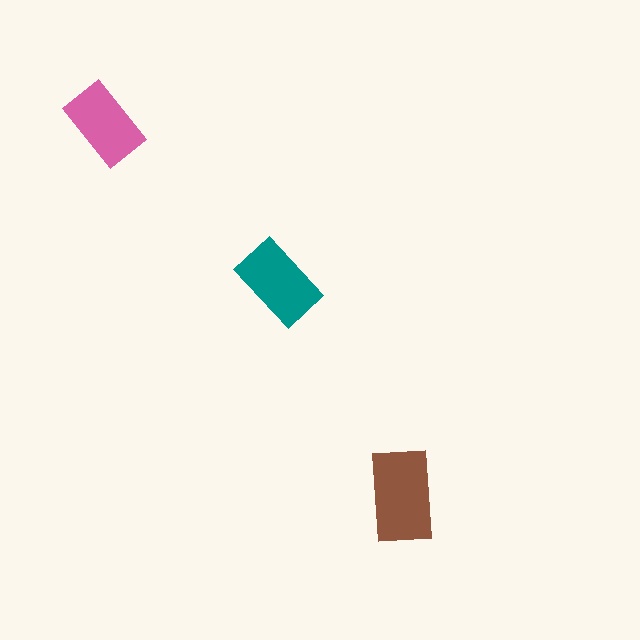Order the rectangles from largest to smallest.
the brown one, the teal one, the pink one.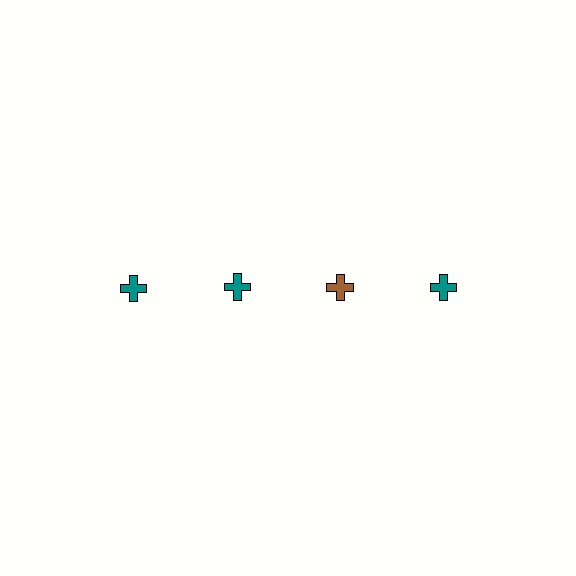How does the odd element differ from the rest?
It has a different color: brown instead of teal.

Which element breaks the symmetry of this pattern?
The brown cross in the top row, center column breaks the symmetry. All other shapes are teal crosses.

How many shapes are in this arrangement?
There are 4 shapes arranged in a grid pattern.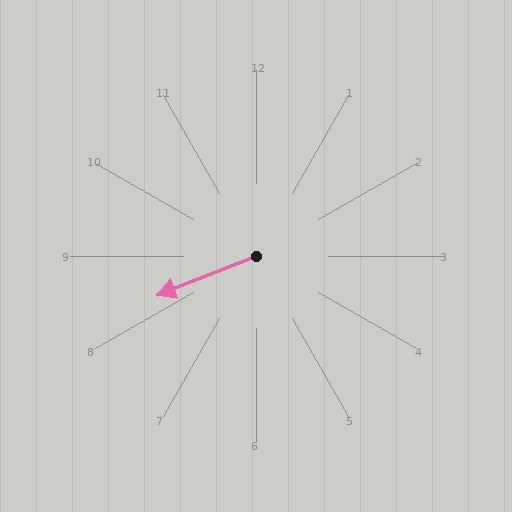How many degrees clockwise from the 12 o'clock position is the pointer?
Approximately 249 degrees.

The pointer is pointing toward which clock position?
Roughly 8 o'clock.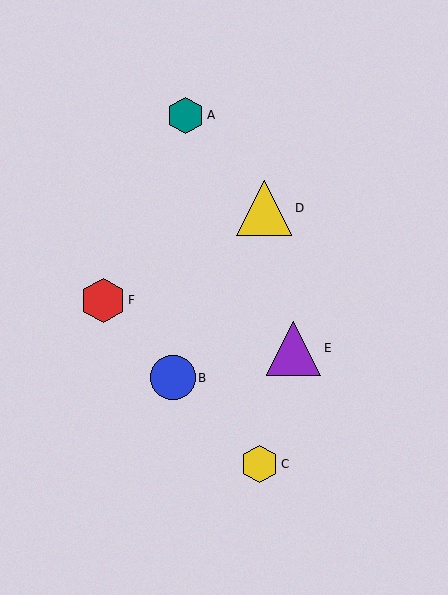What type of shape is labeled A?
Shape A is a teal hexagon.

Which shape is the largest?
The yellow triangle (labeled D) is the largest.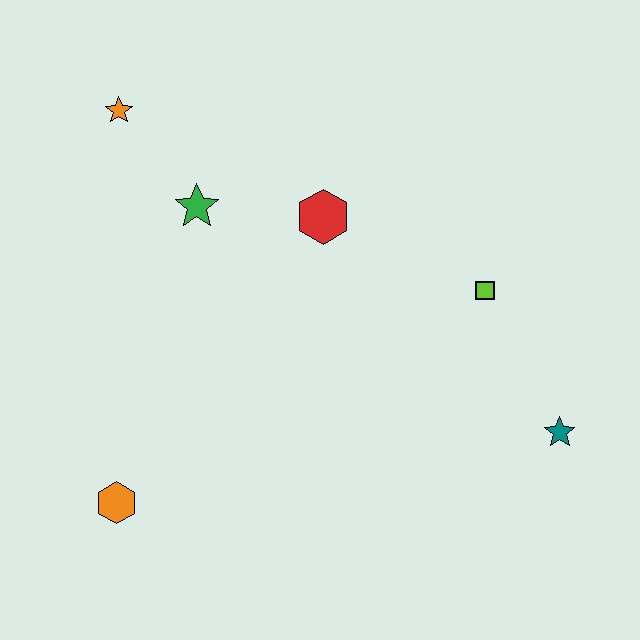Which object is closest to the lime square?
The teal star is closest to the lime square.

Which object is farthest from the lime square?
The orange hexagon is farthest from the lime square.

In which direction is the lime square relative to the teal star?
The lime square is above the teal star.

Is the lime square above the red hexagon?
No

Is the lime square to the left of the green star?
No